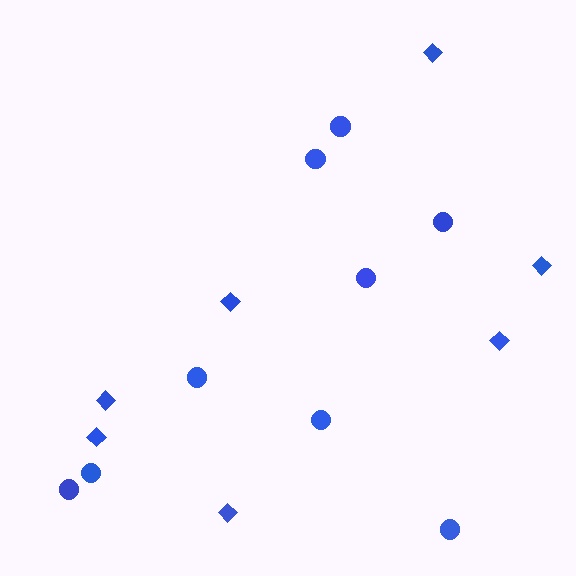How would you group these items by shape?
There are 2 groups: one group of diamonds (7) and one group of circles (9).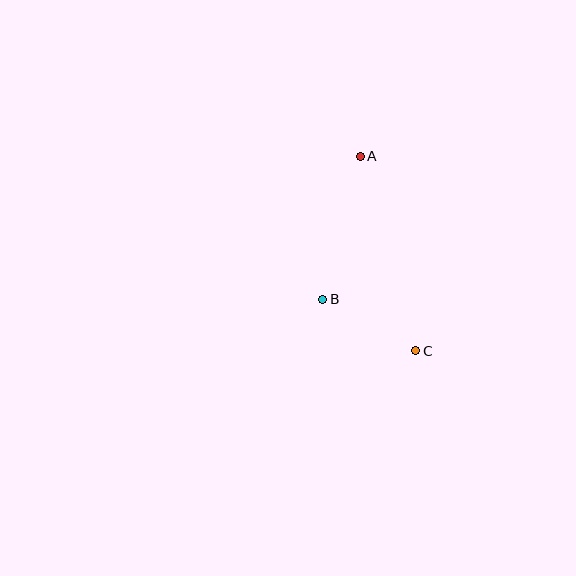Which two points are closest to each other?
Points B and C are closest to each other.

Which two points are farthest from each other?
Points A and C are farthest from each other.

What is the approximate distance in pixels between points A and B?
The distance between A and B is approximately 148 pixels.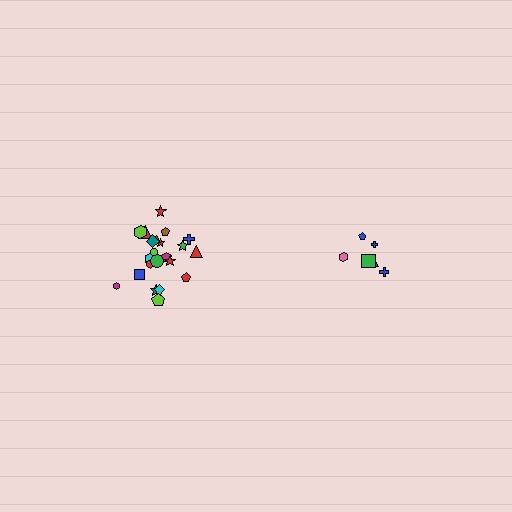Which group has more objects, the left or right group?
The left group.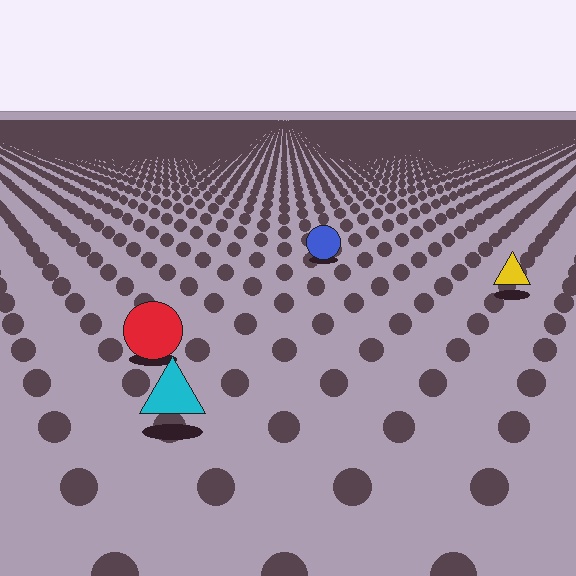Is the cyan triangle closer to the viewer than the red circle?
Yes. The cyan triangle is closer — you can tell from the texture gradient: the ground texture is coarser near it.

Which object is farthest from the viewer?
The blue circle is farthest from the viewer. It appears smaller and the ground texture around it is denser.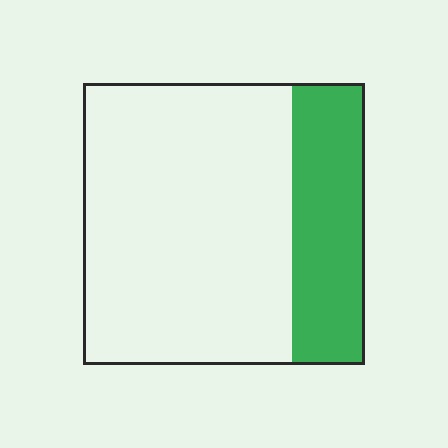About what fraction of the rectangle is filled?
About one quarter (1/4).